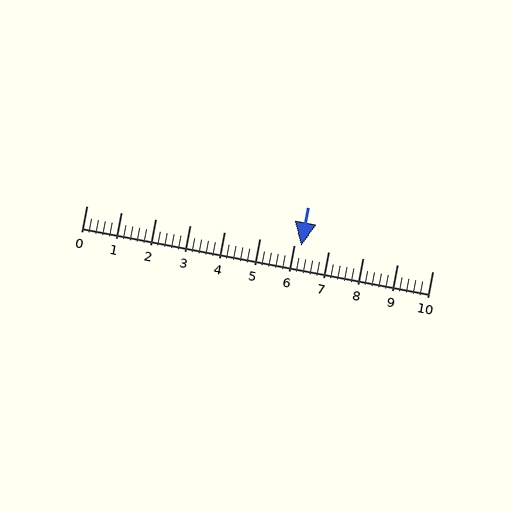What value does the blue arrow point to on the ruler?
The blue arrow points to approximately 6.2.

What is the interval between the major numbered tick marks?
The major tick marks are spaced 1 units apart.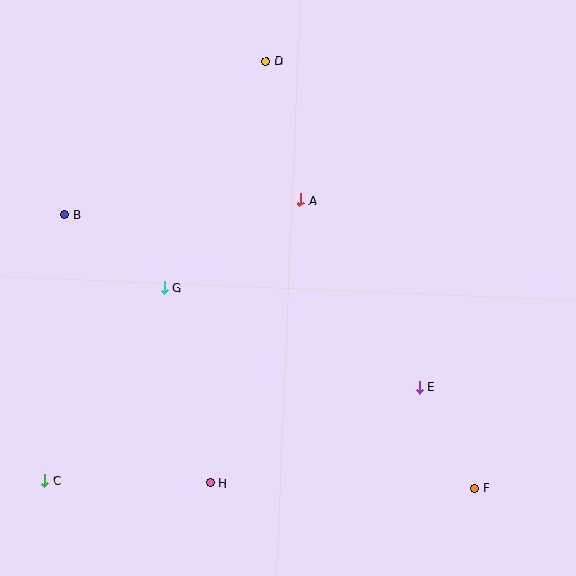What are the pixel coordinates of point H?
Point H is at (210, 483).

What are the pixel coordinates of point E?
Point E is at (419, 387).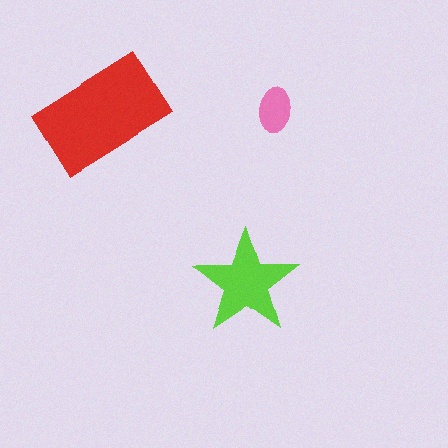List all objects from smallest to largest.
The pink ellipse, the lime star, the red rectangle.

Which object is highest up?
The pink ellipse is topmost.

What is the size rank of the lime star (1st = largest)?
2nd.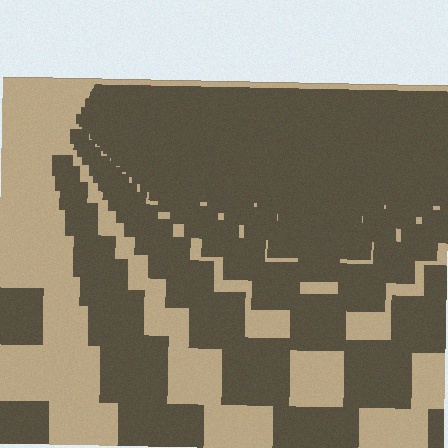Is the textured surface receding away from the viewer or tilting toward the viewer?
The surface is receding away from the viewer. Texture elements get smaller and denser toward the top.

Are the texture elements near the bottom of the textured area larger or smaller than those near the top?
Larger. Near the bottom, elements are closer to the viewer and appear at a bigger on-screen size.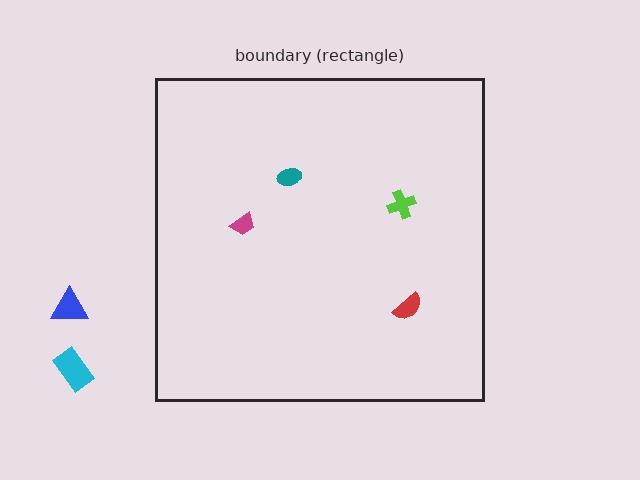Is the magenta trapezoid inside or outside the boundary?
Inside.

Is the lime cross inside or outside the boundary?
Inside.